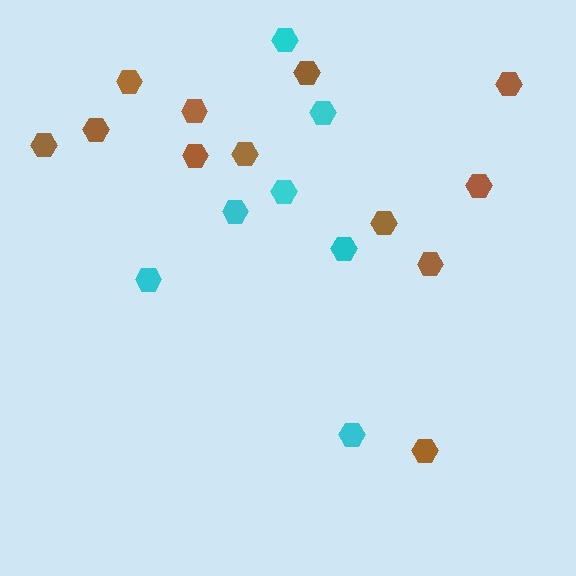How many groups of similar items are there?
There are 2 groups: one group of brown hexagons (12) and one group of cyan hexagons (7).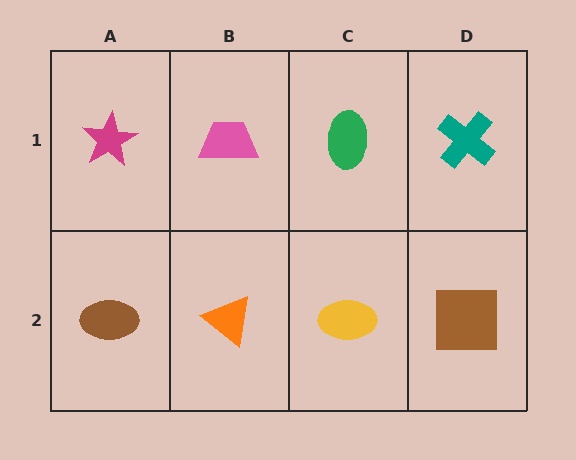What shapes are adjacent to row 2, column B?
A pink trapezoid (row 1, column B), a brown ellipse (row 2, column A), a yellow ellipse (row 2, column C).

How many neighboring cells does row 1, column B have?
3.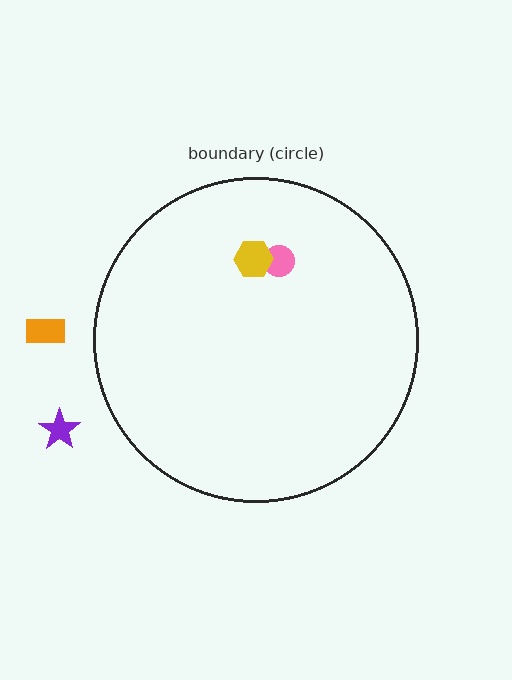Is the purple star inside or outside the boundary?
Outside.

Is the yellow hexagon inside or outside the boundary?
Inside.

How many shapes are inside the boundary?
2 inside, 2 outside.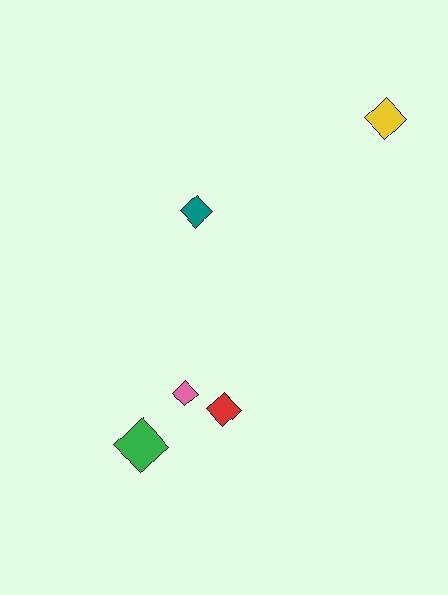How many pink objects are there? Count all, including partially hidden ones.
There is 1 pink object.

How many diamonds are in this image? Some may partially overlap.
There are 5 diamonds.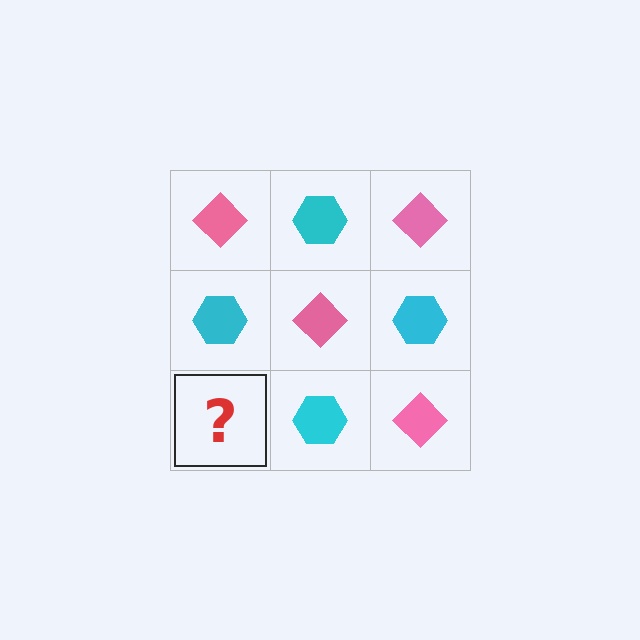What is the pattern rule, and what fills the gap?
The rule is that it alternates pink diamond and cyan hexagon in a checkerboard pattern. The gap should be filled with a pink diamond.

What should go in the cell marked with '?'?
The missing cell should contain a pink diamond.